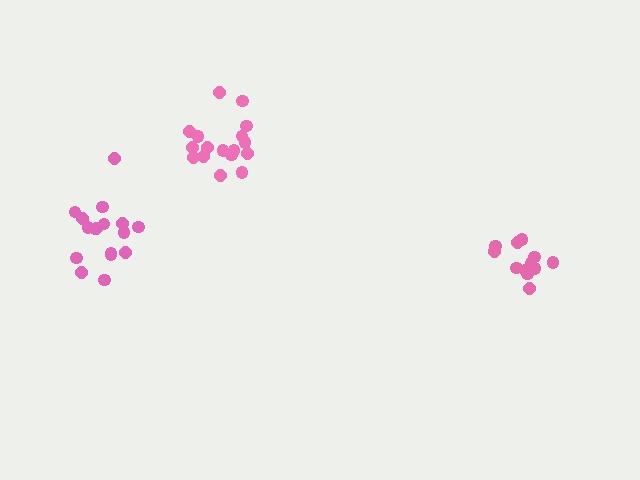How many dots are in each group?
Group 1: 12 dots, Group 2: 17 dots, Group 3: 17 dots (46 total).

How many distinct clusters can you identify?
There are 3 distinct clusters.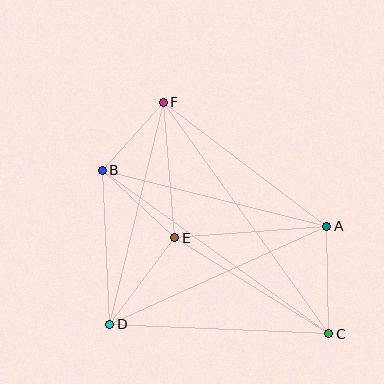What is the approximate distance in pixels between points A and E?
The distance between A and E is approximately 152 pixels.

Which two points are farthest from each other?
Points C and F are farthest from each other.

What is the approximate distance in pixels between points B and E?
The distance between B and E is approximately 99 pixels.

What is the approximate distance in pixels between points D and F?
The distance between D and F is approximately 228 pixels.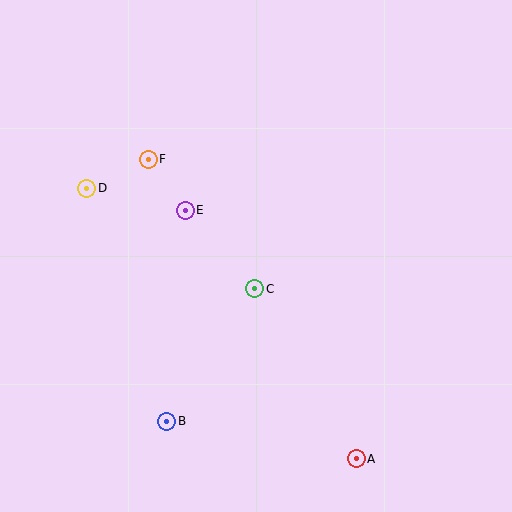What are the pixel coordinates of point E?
Point E is at (185, 210).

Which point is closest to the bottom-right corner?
Point A is closest to the bottom-right corner.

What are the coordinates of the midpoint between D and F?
The midpoint between D and F is at (117, 174).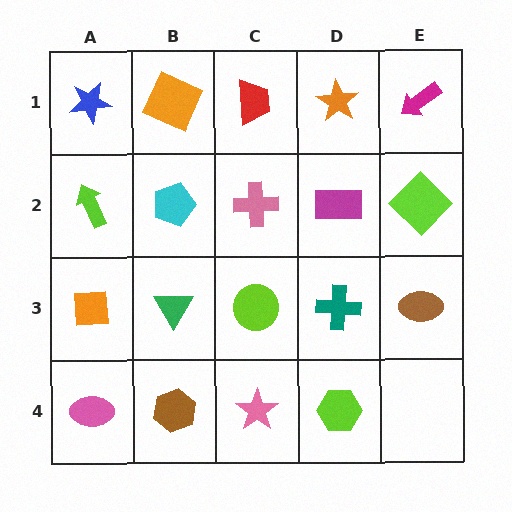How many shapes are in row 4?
4 shapes.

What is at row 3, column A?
An orange square.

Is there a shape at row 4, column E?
No, that cell is empty.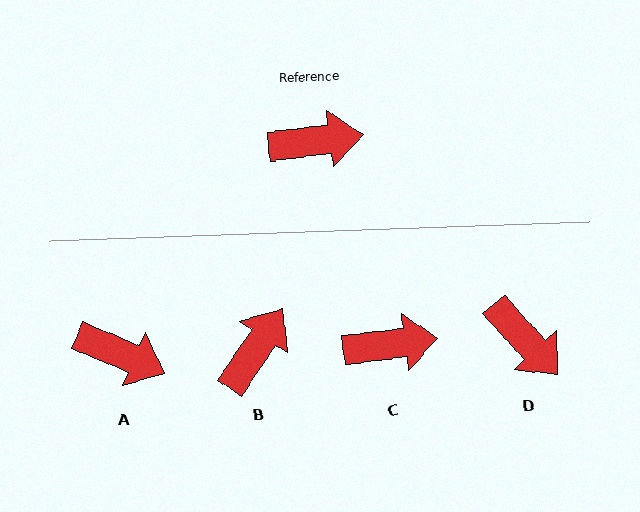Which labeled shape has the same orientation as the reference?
C.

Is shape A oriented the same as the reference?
No, it is off by about 31 degrees.